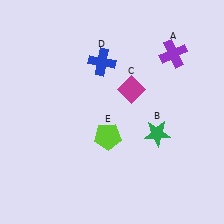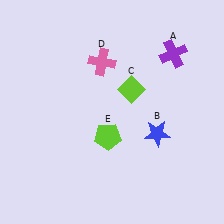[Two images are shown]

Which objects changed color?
B changed from green to blue. C changed from magenta to lime. D changed from blue to pink.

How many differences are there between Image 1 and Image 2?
There are 3 differences between the two images.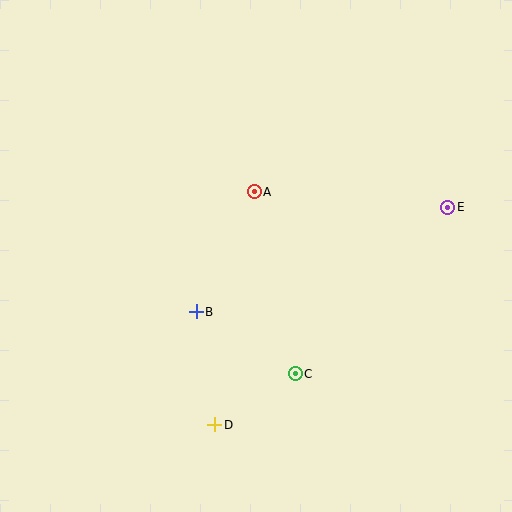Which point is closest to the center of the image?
Point A at (254, 192) is closest to the center.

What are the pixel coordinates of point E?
Point E is at (448, 207).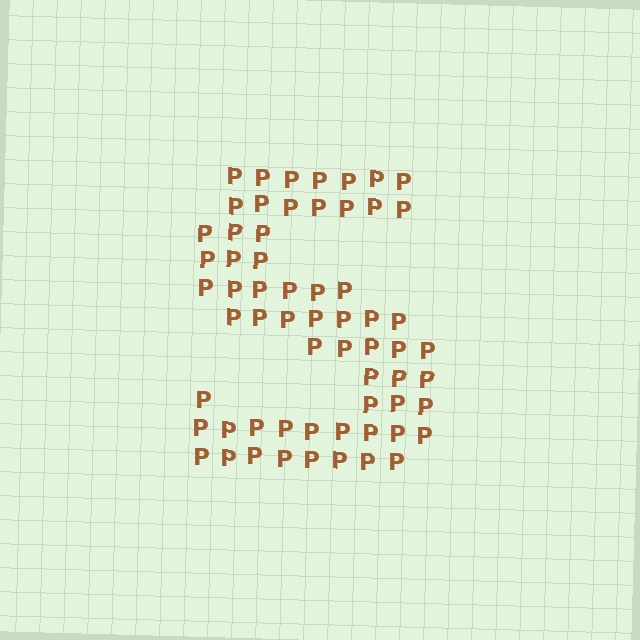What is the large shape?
The large shape is the letter S.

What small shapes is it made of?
It is made of small letter P's.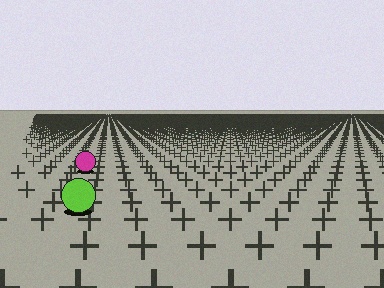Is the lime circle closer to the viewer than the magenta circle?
Yes. The lime circle is closer — you can tell from the texture gradient: the ground texture is coarser near it.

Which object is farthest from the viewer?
The magenta circle is farthest from the viewer. It appears smaller and the ground texture around it is denser.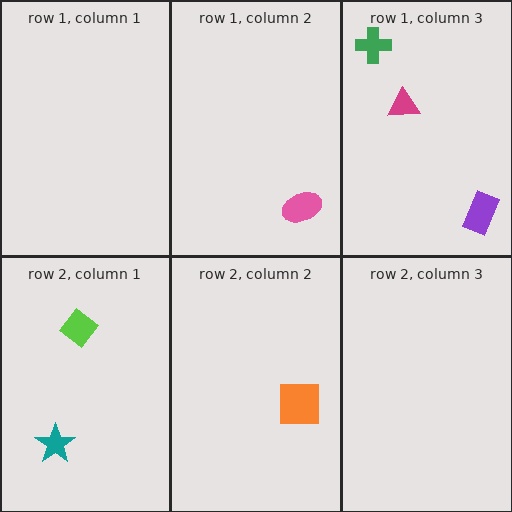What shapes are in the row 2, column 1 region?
The teal star, the lime diamond.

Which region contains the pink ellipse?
The row 1, column 2 region.